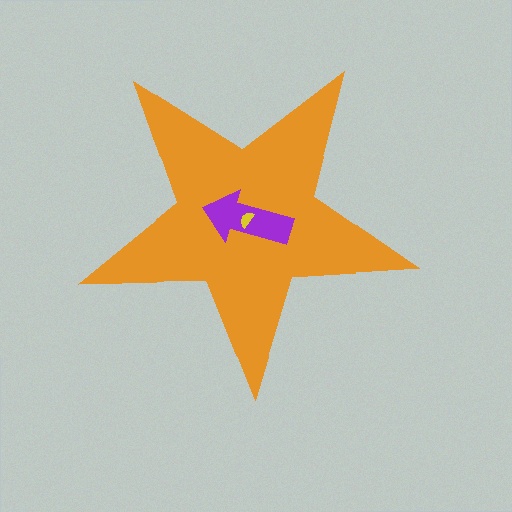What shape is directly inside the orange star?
The purple arrow.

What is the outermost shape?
The orange star.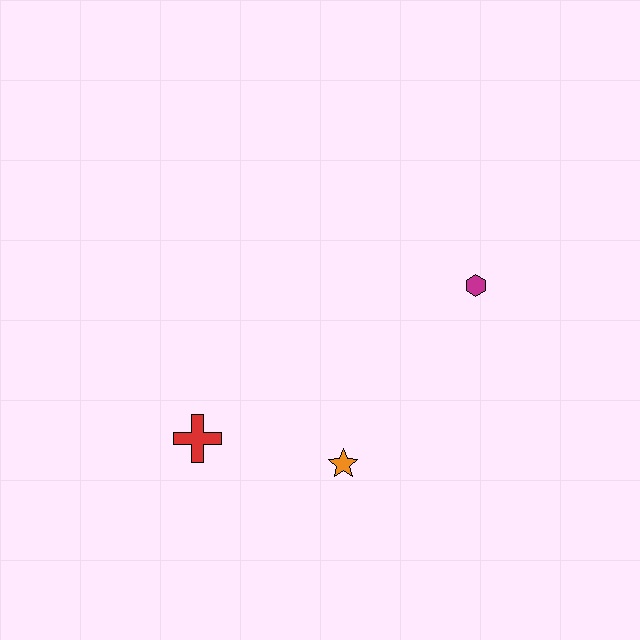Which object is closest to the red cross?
The orange star is closest to the red cross.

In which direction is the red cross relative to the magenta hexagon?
The red cross is to the left of the magenta hexagon.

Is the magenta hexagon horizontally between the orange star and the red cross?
No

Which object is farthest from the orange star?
The magenta hexagon is farthest from the orange star.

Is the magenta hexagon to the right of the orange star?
Yes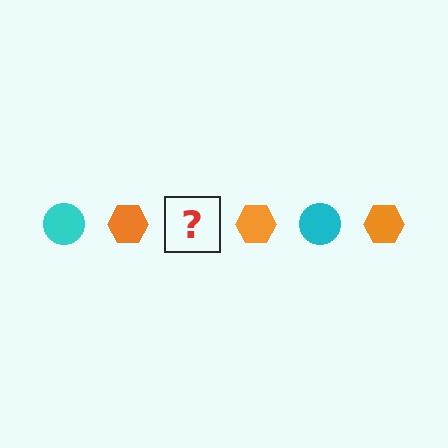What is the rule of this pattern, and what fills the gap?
The rule is that the pattern alternates between cyan circle and orange hexagon. The gap should be filled with a cyan circle.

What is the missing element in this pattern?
The missing element is a cyan circle.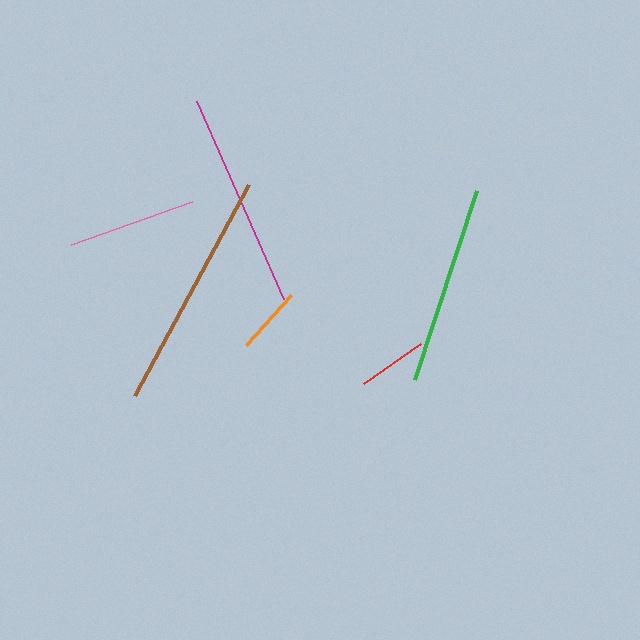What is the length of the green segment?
The green segment is approximately 199 pixels long.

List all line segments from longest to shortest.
From longest to shortest: brown, magenta, green, pink, red, orange.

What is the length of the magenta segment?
The magenta segment is approximately 216 pixels long.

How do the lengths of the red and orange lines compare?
The red and orange lines are approximately the same length.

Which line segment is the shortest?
The orange line is the shortest at approximately 68 pixels.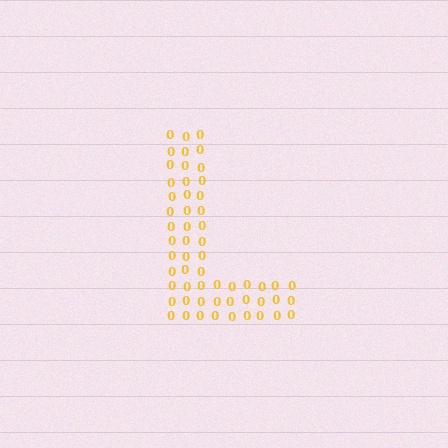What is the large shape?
The large shape is the letter L.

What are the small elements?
The small elements are digit 0's.